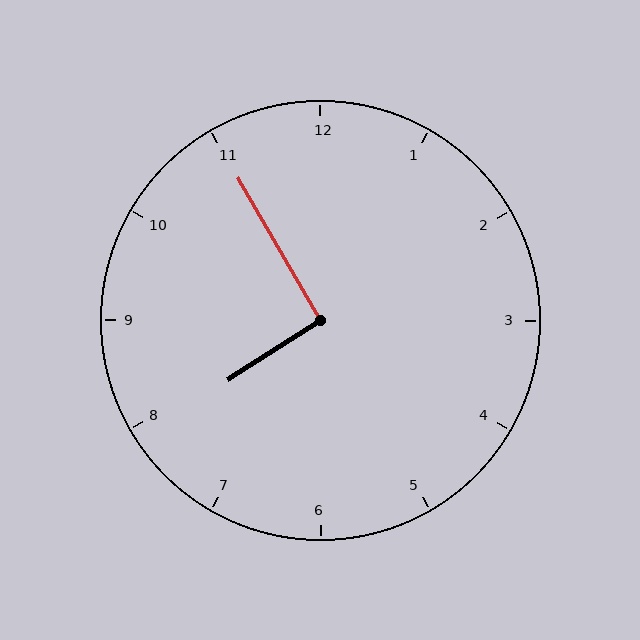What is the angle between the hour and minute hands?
Approximately 92 degrees.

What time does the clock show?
7:55.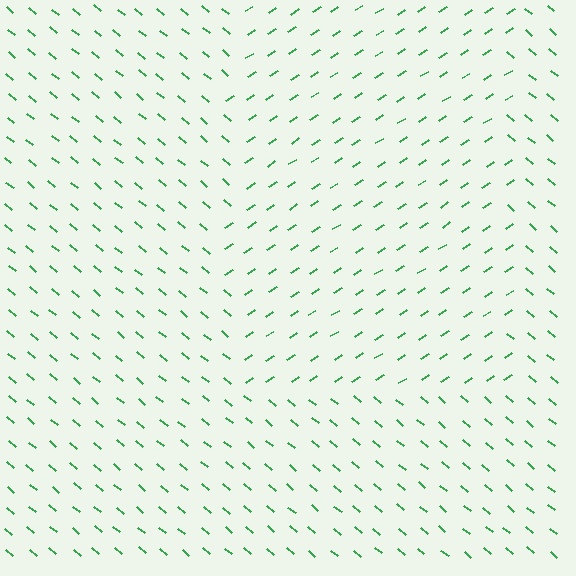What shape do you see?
I see a rectangle.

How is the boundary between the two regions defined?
The boundary is defined purely by a change in line orientation (approximately 73 degrees difference). All lines are the same color and thickness.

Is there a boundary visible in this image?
Yes, there is a texture boundary formed by a change in line orientation.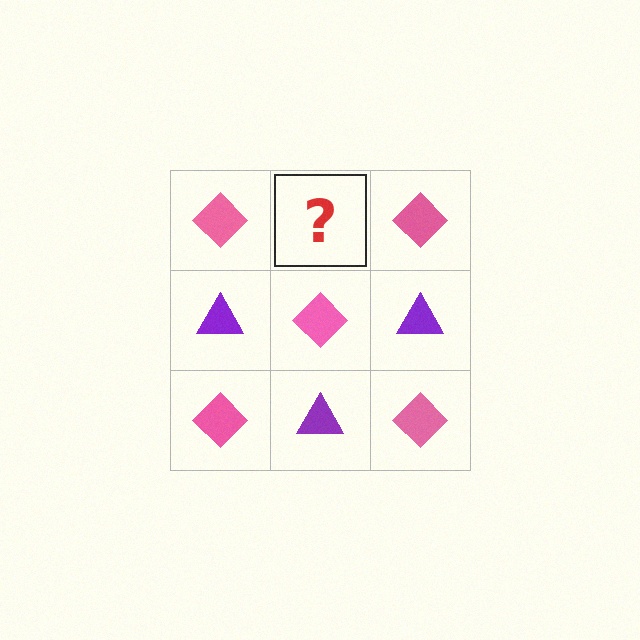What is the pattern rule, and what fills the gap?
The rule is that it alternates pink diamond and purple triangle in a checkerboard pattern. The gap should be filled with a purple triangle.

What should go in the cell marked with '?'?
The missing cell should contain a purple triangle.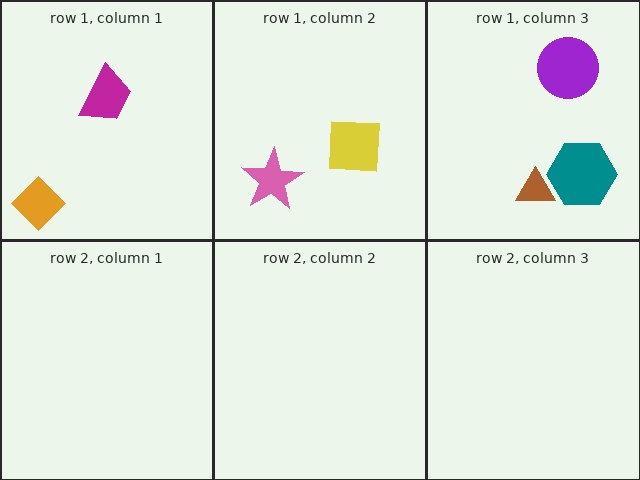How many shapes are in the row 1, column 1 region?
2.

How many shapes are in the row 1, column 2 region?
2.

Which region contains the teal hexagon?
The row 1, column 3 region.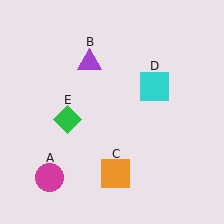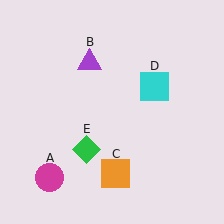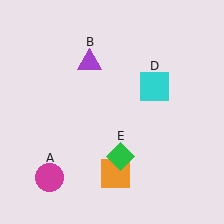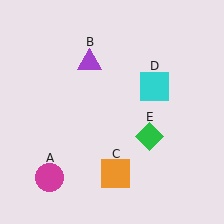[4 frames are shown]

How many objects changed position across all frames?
1 object changed position: green diamond (object E).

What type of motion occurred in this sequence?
The green diamond (object E) rotated counterclockwise around the center of the scene.